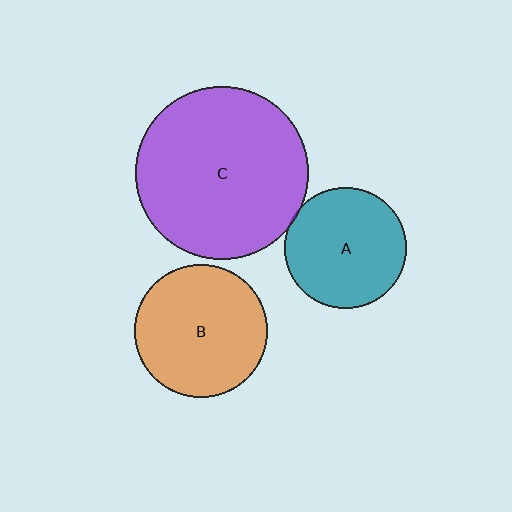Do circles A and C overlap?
Yes.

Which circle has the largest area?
Circle C (purple).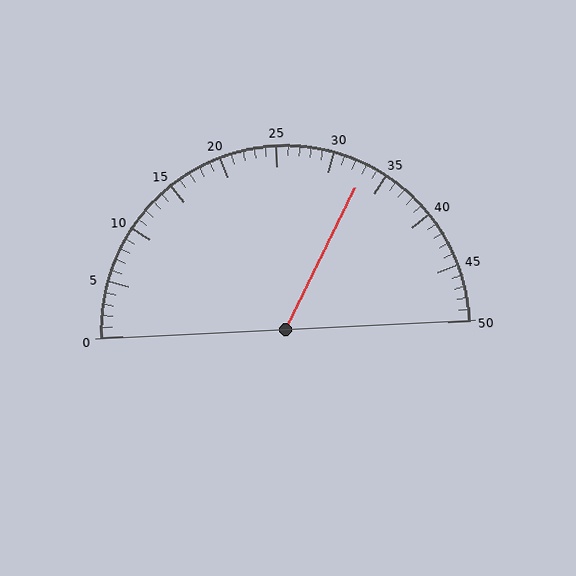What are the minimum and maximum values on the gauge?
The gauge ranges from 0 to 50.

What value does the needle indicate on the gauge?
The needle indicates approximately 33.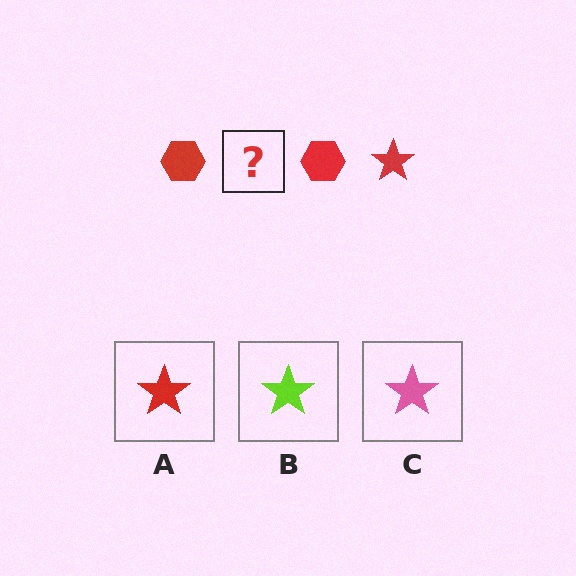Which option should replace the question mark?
Option A.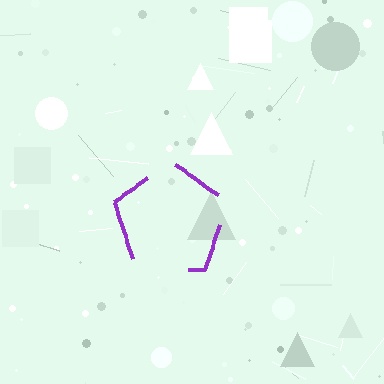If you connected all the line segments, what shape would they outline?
They would outline a pentagon.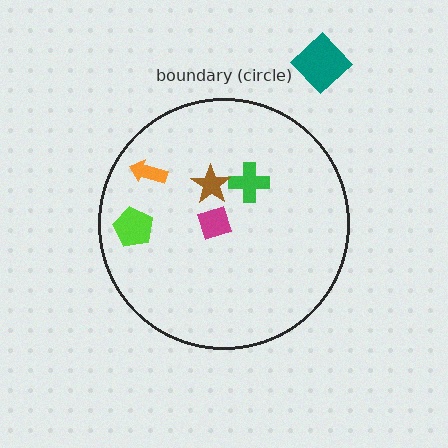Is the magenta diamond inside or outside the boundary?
Inside.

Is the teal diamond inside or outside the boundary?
Outside.